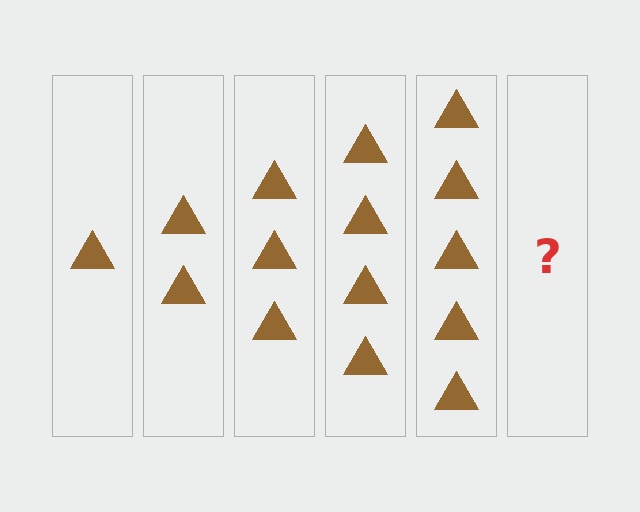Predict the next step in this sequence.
The next step is 6 triangles.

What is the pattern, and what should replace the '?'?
The pattern is that each step adds one more triangle. The '?' should be 6 triangles.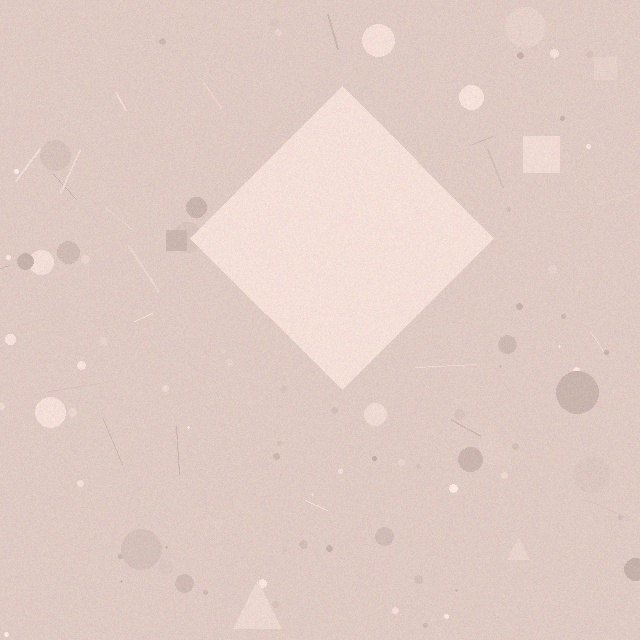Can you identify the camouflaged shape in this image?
The camouflaged shape is a diamond.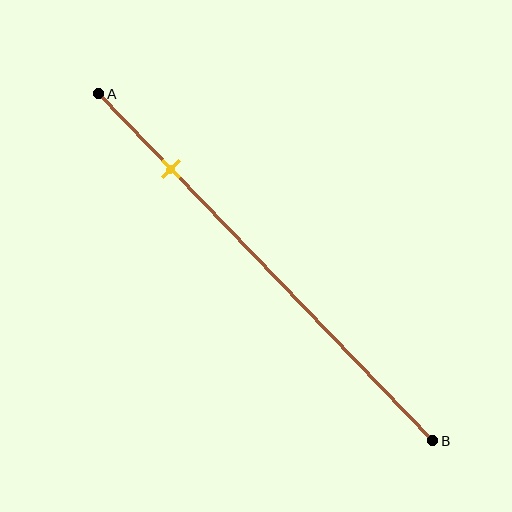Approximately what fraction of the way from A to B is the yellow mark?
The yellow mark is approximately 20% of the way from A to B.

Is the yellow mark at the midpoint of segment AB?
No, the mark is at about 20% from A, not at the 50% midpoint.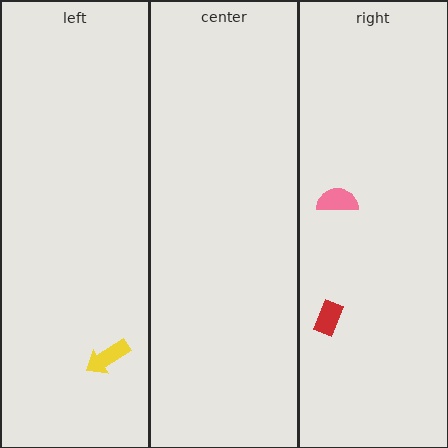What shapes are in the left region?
The yellow arrow.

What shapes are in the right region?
The red rectangle, the pink semicircle.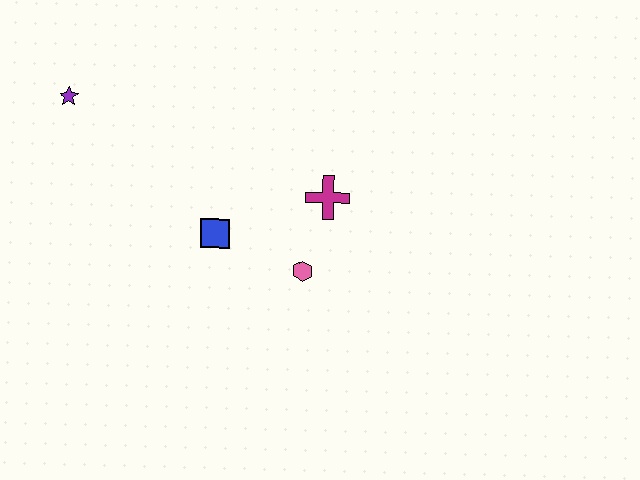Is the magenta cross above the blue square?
Yes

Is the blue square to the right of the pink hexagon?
No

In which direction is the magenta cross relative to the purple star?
The magenta cross is to the right of the purple star.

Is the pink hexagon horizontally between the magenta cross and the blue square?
Yes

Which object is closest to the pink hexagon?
The magenta cross is closest to the pink hexagon.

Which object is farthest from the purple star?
The pink hexagon is farthest from the purple star.